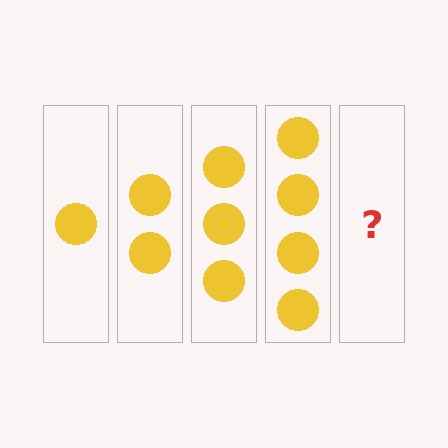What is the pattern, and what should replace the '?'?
The pattern is that each step adds one more circle. The '?' should be 5 circles.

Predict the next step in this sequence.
The next step is 5 circles.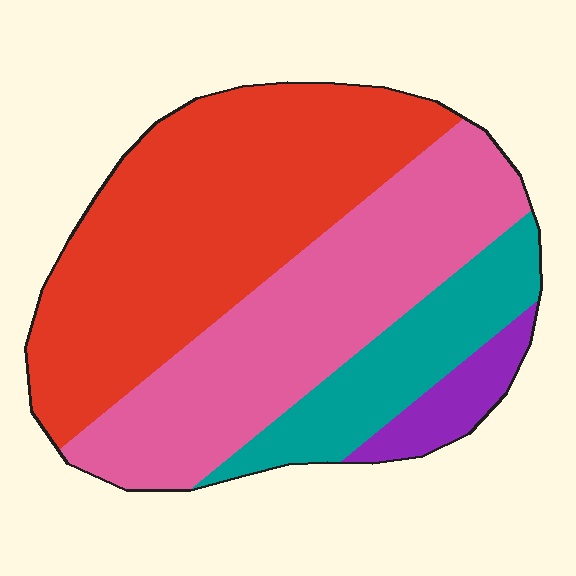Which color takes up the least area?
Purple, at roughly 5%.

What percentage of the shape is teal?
Teal takes up less than a quarter of the shape.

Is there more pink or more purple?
Pink.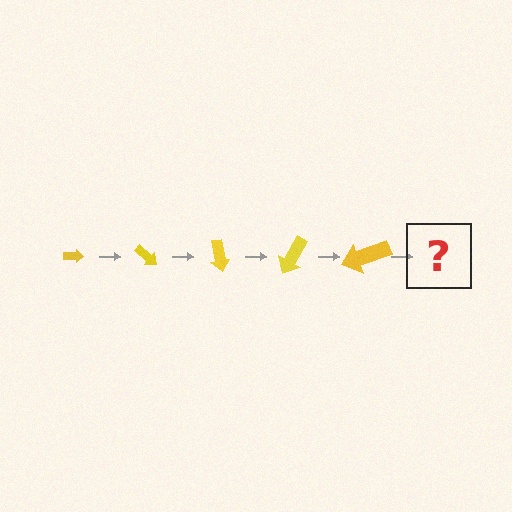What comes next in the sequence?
The next element should be an arrow, larger than the previous one and rotated 200 degrees from the start.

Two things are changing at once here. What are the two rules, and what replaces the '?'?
The two rules are that the arrow grows larger each step and it rotates 40 degrees each step. The '?' should be an arrow, larger than the previous one and rotated 200 degrees from the start.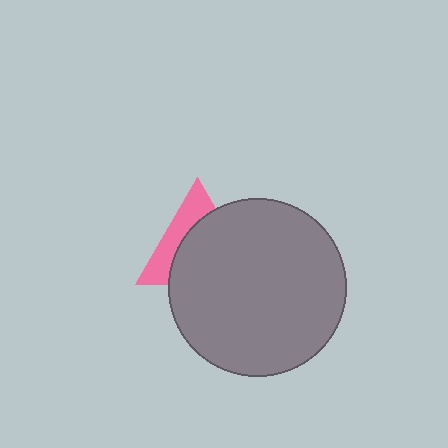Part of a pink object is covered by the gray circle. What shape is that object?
It is a triangle.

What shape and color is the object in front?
The object in front is a gray circle.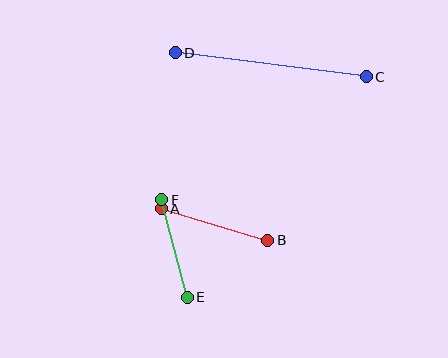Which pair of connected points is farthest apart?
Points C and D are farthest apart.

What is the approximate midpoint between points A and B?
The midpoint is at approximately (215, 225) pixels.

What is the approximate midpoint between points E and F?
The midpoint is at approximately (174, 249) pixels.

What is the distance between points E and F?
The distance is approximately 101 pixels.